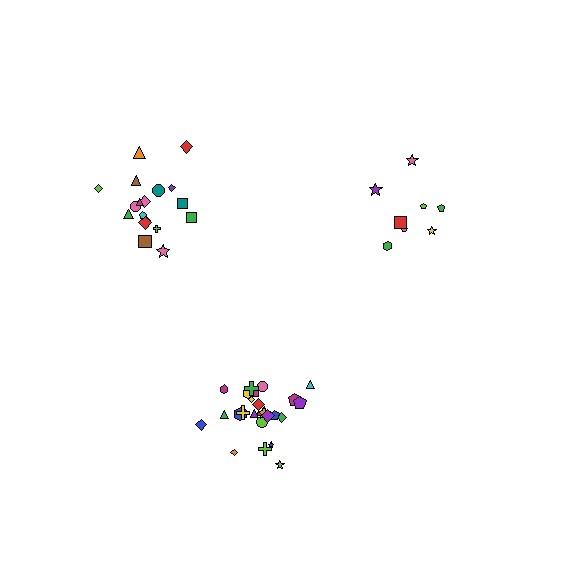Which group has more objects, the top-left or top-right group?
The top-left group.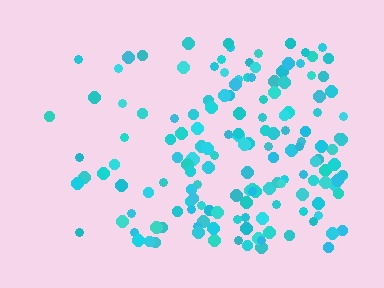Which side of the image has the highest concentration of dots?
The right.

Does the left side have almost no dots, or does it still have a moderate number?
Still a moderate number, just noticeably fewer than the right.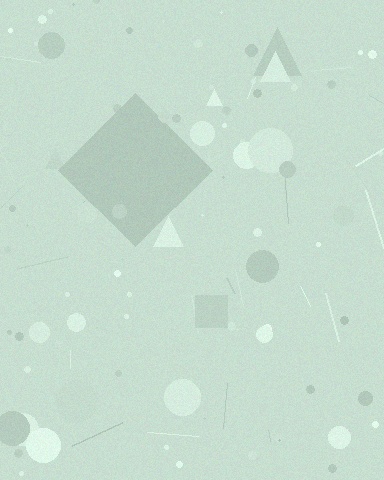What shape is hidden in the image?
A diamond is hidden in the image.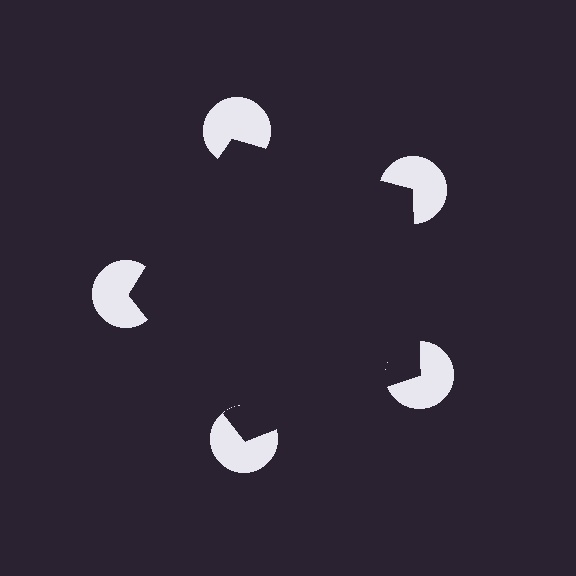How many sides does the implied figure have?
5 sides.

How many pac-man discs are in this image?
There are 5 — one at each vertex of the illusory pentagon.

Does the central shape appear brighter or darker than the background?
It typically appears slightly darker than the background, even though no actual brightness change is drawn.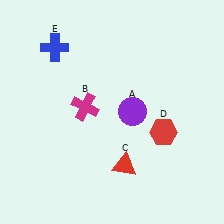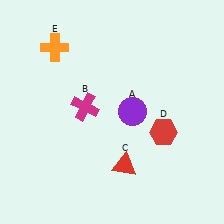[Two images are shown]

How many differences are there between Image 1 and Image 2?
There is 1 difference between the two images.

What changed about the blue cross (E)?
In Image 1, E is blue. In Image 2, it changed to orange.